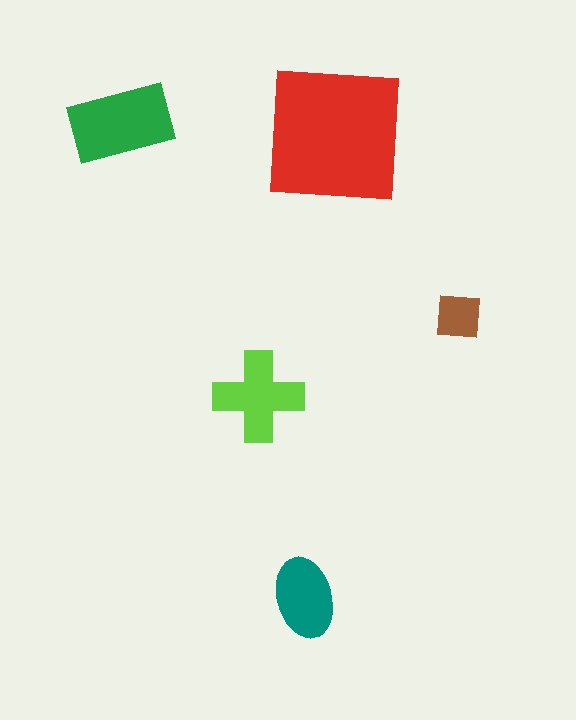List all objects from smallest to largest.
The brown square, the teal ellipse, the lime cross, the green rectangle, the red square.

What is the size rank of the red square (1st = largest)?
1st.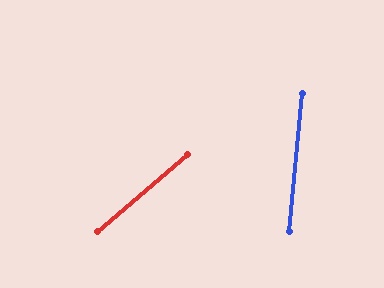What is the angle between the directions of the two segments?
Approximately 44 degrees.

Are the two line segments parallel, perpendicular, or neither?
Neither parallel nor perpendicular — they differ by about 44°.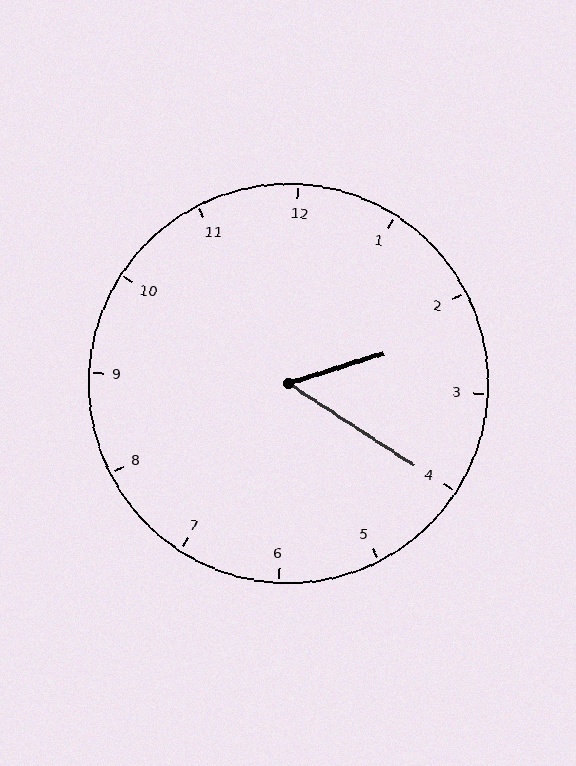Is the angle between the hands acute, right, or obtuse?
It is acute.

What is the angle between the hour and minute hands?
Approximately 50 degrees.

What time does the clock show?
2:20.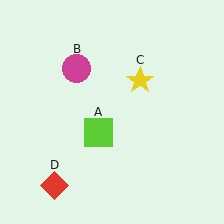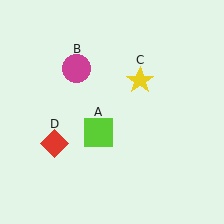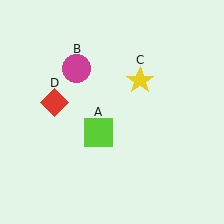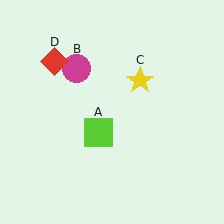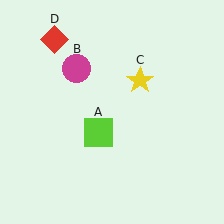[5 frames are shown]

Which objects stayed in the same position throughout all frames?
Lime square (object A) and magenta circle (object B) and yellow star (object C) remained stationary.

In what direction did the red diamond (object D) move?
The red diamond (object D) moved up.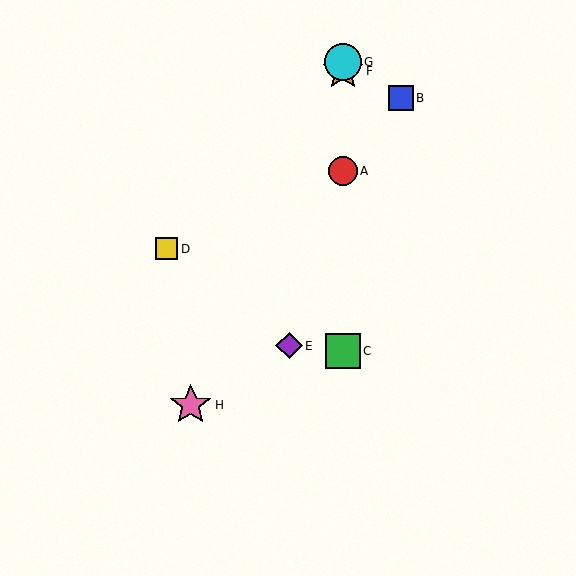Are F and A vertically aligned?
Yes, both are at x≈343.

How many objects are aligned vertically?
4 objects (A, C, F, G) are aligned vertically.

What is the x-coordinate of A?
Object A is at x≈343.